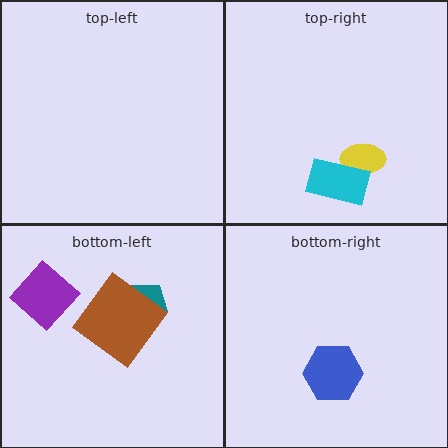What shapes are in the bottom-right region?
The blue hexagon.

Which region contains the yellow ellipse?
The top-right region.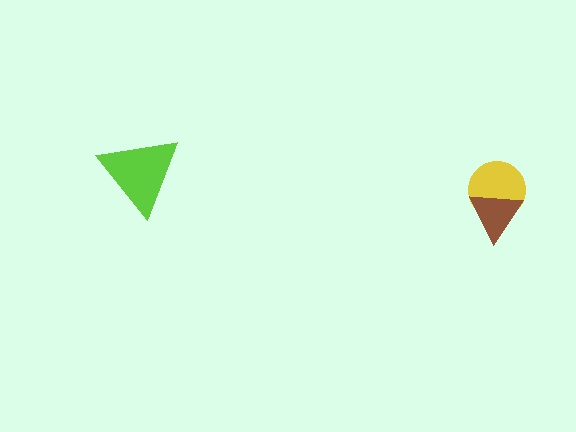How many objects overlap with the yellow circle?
1 object overlaps with the yellow circle.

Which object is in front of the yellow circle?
The brown triangle is in front of the yellow circle.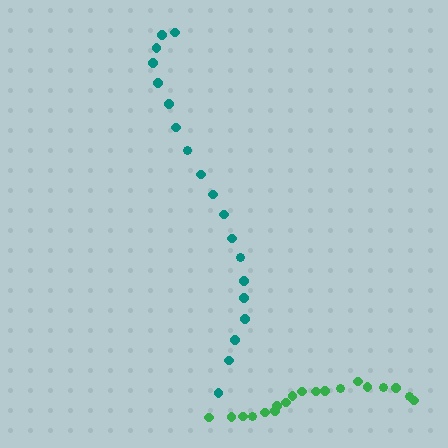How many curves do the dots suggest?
There are 2 distinct paths.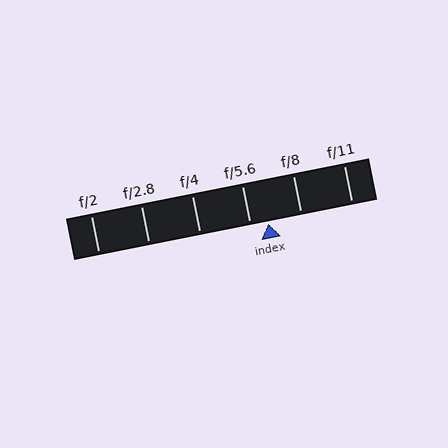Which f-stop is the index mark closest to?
The index mark is closest to f/5.6.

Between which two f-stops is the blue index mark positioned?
The index mark is between f/5.6 and f/8.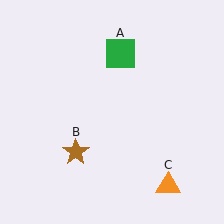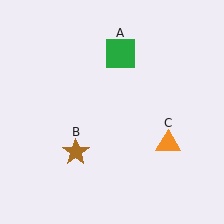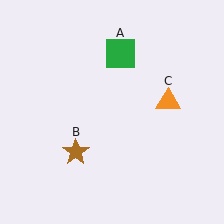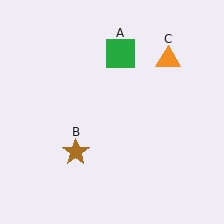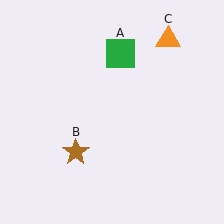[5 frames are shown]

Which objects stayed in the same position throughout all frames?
Green square (object A) and brown star (object B) remained stationary.